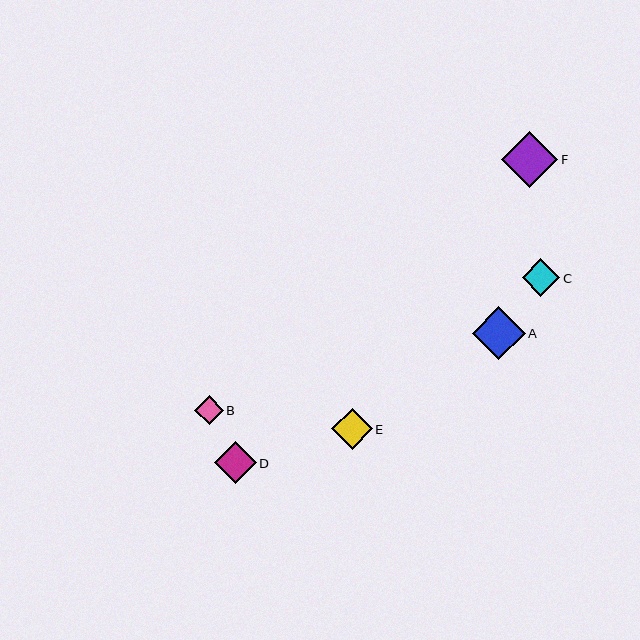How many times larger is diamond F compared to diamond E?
Diamond F is approximately 1.4 times the size of diamond E.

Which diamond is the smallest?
Diamond B is the smallest with a size of approximately 28 pixels.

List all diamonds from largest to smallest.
From largest to smallest: F, A, D, E, C, B.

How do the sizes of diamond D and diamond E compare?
Diamond D and diamond E are approximately the same size.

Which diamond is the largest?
Diamond F is the largest with a size of approximately 56 pixels.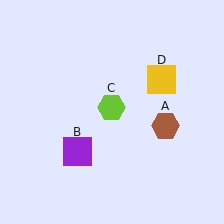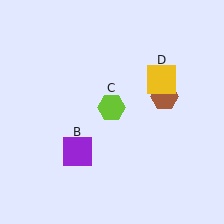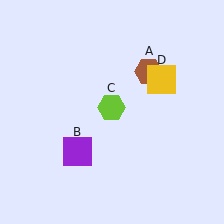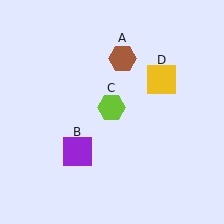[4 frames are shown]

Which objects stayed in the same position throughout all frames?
Purple square (object B) and lime hexagon (object C) and yellow square (object D) remained stationary.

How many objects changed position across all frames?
1 object changed position: brown hexagon (object A).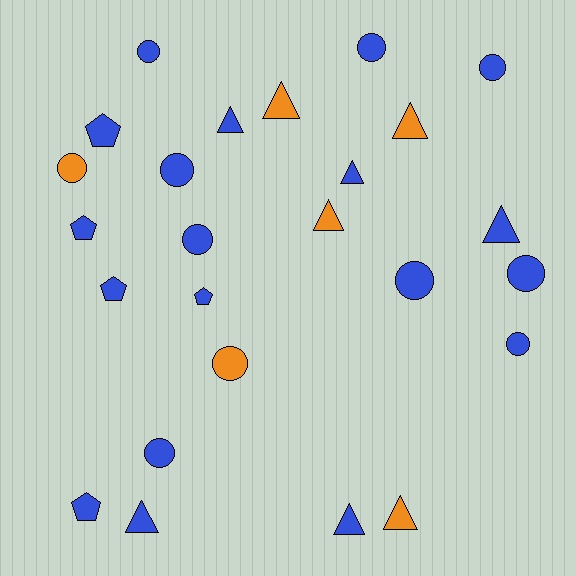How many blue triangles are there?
There are 5 blue triangles.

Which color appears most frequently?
Blue, with 19 objects.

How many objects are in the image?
There are 25 objects.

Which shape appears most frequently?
Circle, with 11 objects.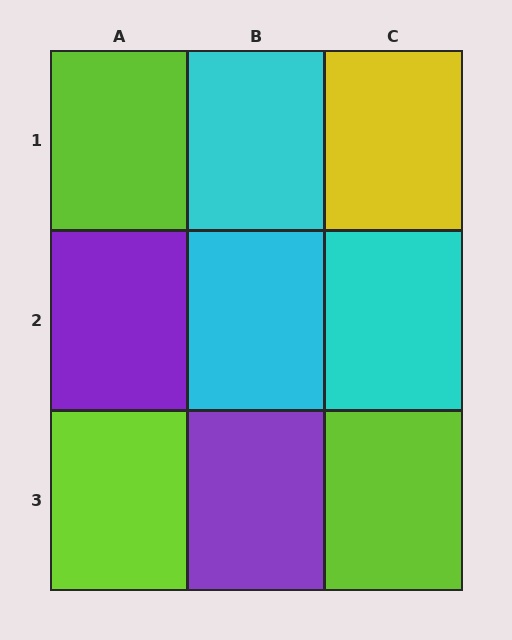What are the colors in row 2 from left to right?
Purple, cyan, cyan.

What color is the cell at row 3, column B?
Purple.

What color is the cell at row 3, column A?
Lime.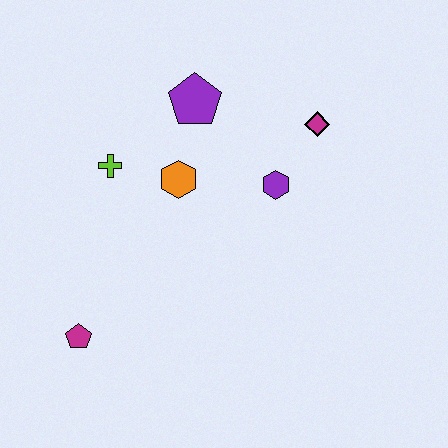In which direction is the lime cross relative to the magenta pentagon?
The lime cross is above the magenta pentagon.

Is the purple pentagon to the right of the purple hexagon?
No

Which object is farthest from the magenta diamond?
The magenta pentagon is farthest from the magenta diamond.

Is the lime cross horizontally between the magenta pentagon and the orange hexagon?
Yes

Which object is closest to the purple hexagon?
The magenta diamond is closest to the purple hexagon.